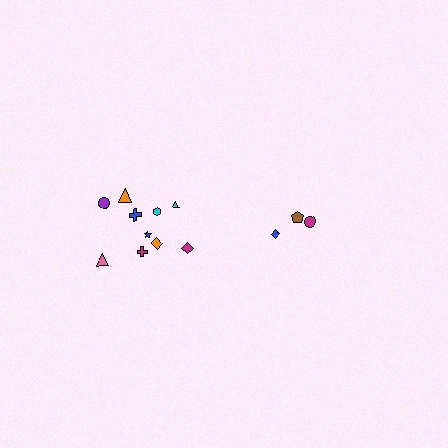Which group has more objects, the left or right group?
The left group.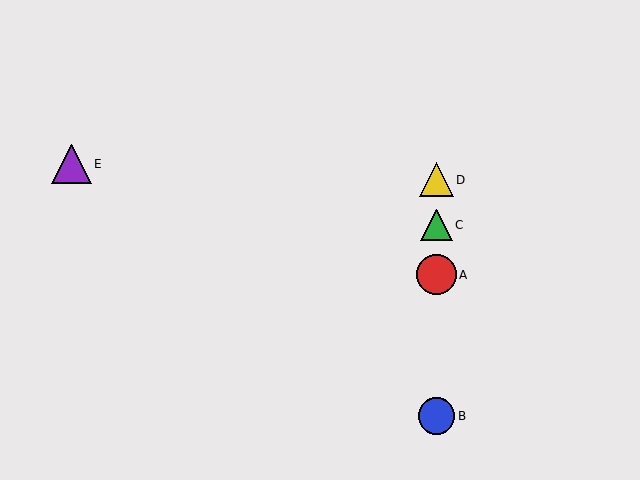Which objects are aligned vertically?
Objects A, B, C, D are aligned vertically.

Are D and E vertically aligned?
No, D is at x≈436 and E is at x≈71.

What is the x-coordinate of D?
Object D is at x≈436.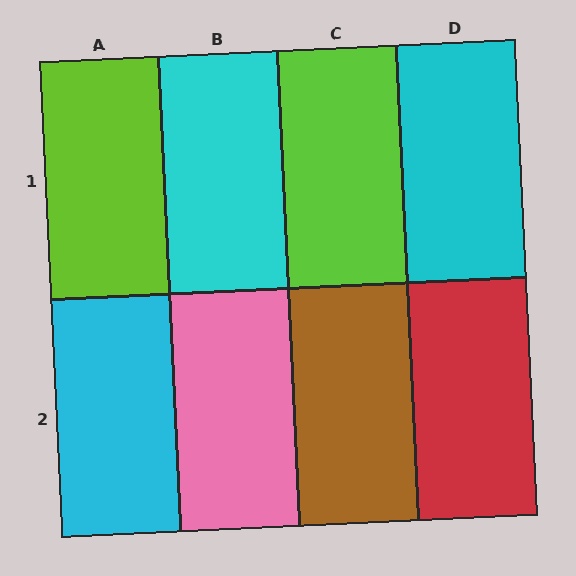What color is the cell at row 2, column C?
Brown.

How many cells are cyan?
3 cells are cyan.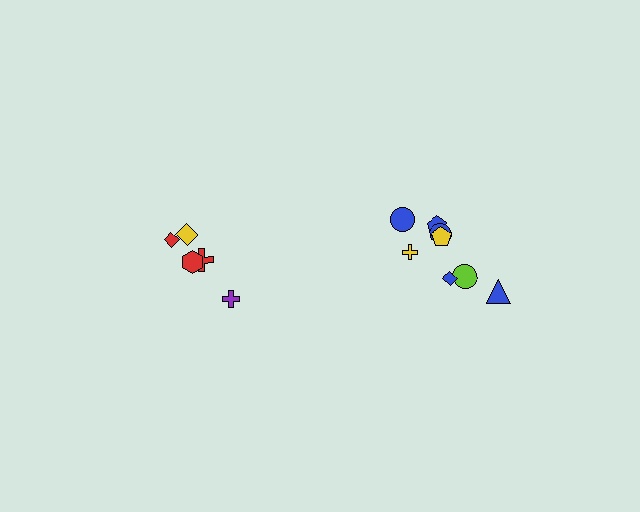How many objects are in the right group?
There are 8 objects.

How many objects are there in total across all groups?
There are 13 objects.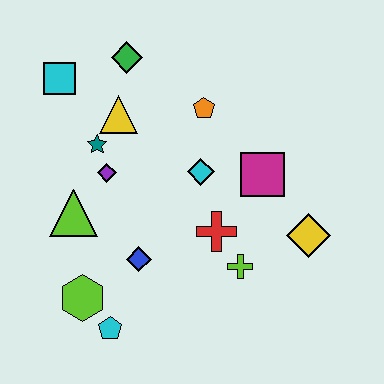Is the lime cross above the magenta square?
No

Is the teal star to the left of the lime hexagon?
No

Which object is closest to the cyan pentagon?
The lime hexagon is closest to the cyan pentagon.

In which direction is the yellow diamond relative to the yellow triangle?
The yellow diamond is to the right of the yellow triangle.